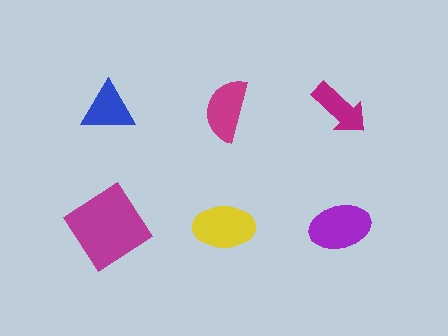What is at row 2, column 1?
A magenta diamond.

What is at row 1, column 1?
A blue triangle.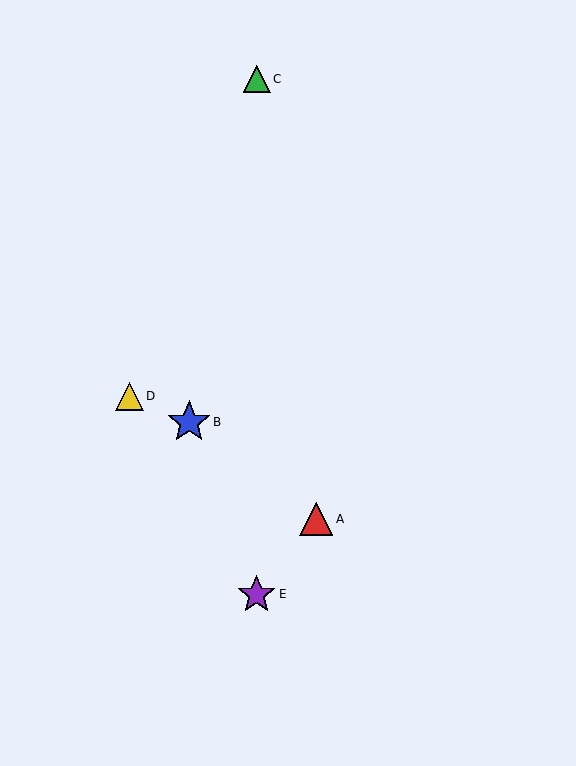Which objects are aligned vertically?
Objects C, E are aligned vertically.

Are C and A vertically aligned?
No, C is at x≈257 and A is at x≈316.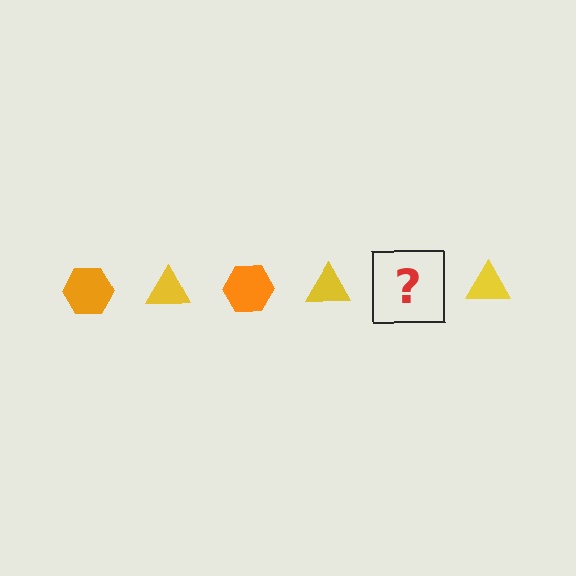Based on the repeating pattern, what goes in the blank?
The blank should be an orange hexagon.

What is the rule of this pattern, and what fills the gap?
The rule is that the pattern alternates between orange hexagon and yellow triangle. The gap should be filled with an orange hexagon.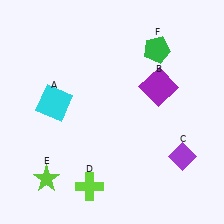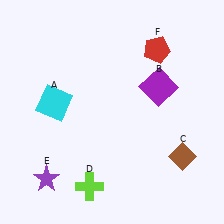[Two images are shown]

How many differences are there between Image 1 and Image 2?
There are 3 differences between the two images.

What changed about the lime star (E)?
In Image 1, E is lime. In Image 2, it changed to purple.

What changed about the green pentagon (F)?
In Image 1, F is green. In Image 2, it changed to red.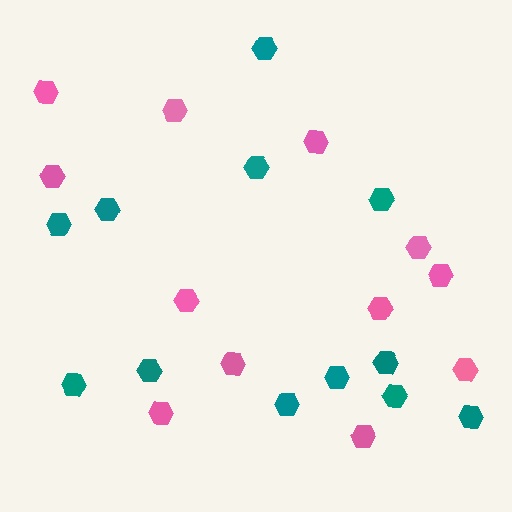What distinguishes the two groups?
There are 2 groups: one group of pink hexagons (12) and one group of teal hexagons (12).